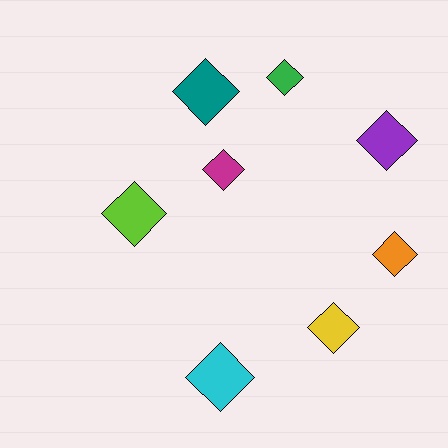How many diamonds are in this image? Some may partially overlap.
There are 8 diamonds.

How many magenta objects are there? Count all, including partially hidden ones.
There is 1 magenta object.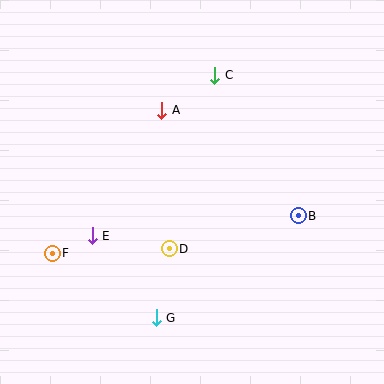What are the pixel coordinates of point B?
Point B is at (298, 216).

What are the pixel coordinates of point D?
Point D is at (169, 249).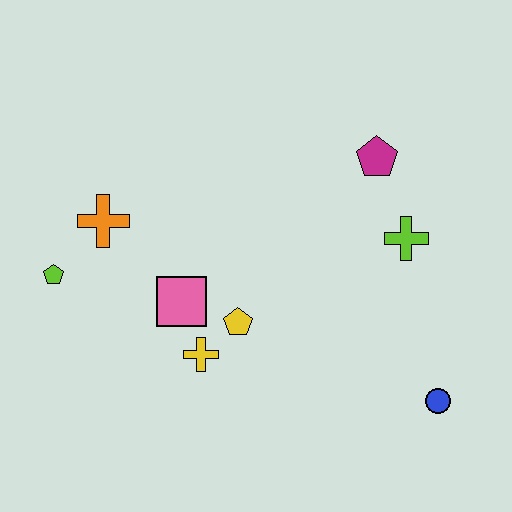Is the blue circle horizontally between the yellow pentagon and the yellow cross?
No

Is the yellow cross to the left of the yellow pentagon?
Yes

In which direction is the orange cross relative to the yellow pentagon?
The orange cross is to the left of the yellow pentagon.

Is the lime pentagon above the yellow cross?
Yes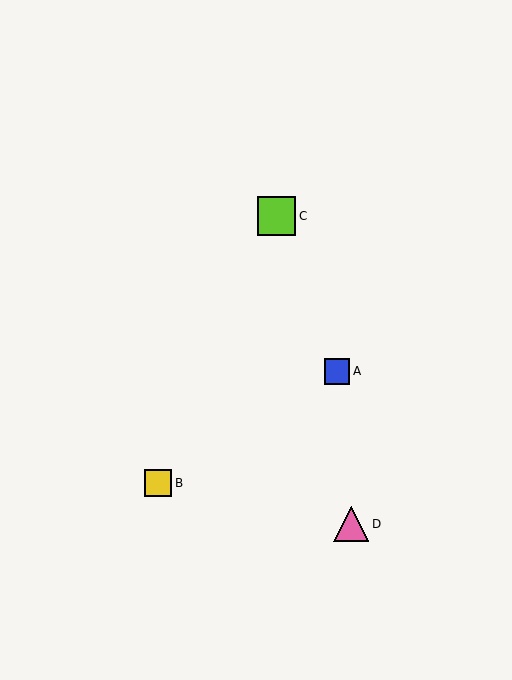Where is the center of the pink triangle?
The center of the pink triangle is at (351, 524).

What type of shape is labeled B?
Shape B is a yellow square.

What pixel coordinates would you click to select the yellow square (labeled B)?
Click at (158, 483) to select the yellow square B.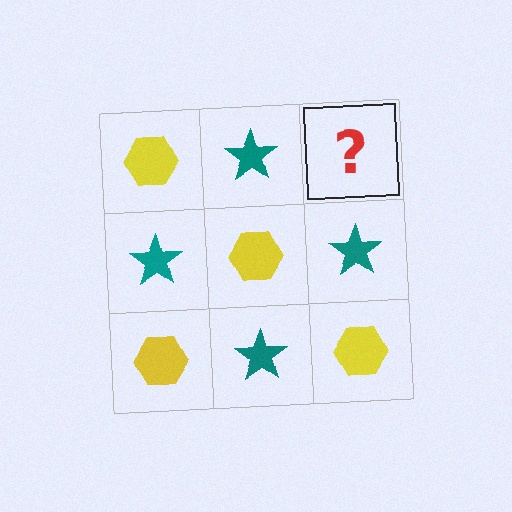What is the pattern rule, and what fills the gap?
The rule is that it alternates yellow hexagon and teal star in a checkerboard pattern. The gap should be filled with a yellow hexagon.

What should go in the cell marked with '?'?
The missing cell should contain a yellow hexagon.